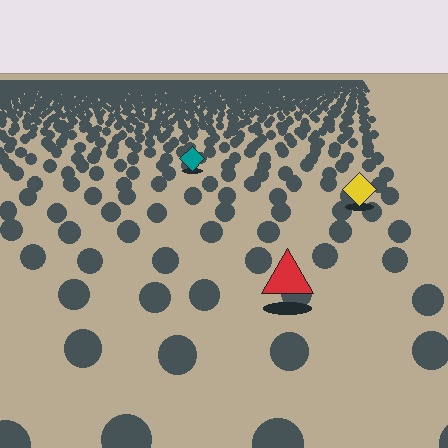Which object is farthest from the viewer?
The teal diamond is farthest from the viewer. It appears smaller and the ground texture around it is denser.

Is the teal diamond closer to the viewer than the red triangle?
No. The red triangle is closer — you can tell from the texture gradient: the ground texture is coarser near it.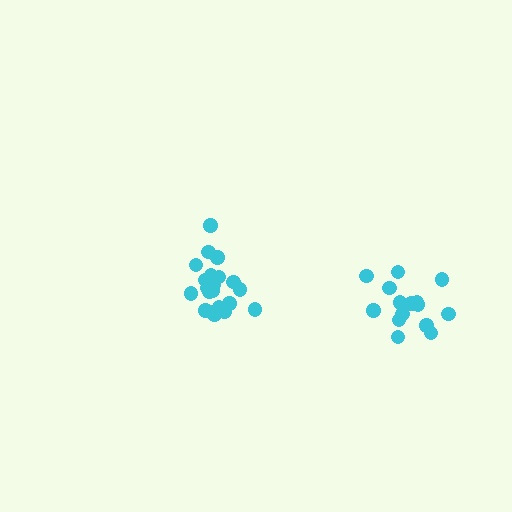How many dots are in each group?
Group 1: 21 dots, Group 2: 15 dots (36 total).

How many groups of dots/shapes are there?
There are 2 groups.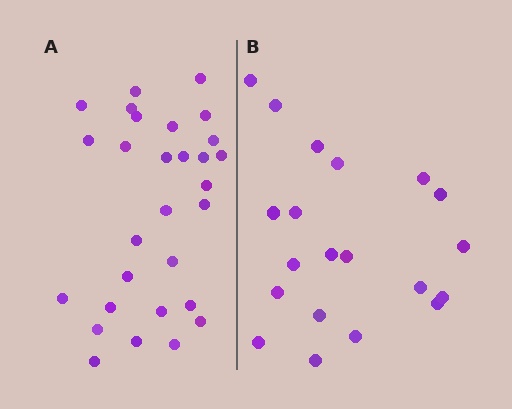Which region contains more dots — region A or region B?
Region A (the left region) has more dots.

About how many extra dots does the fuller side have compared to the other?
Region A has roughly 8 or so more dots than region B.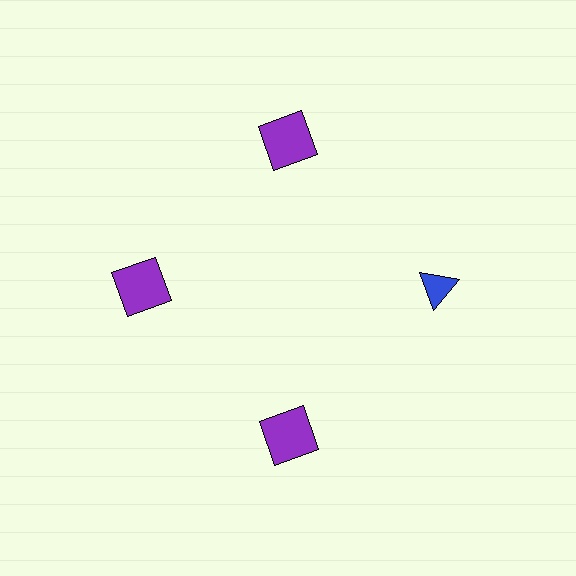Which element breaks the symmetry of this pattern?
The blue triangle at roughly the 3 o'clock position breaks the symmetry. All other shapes are purple squares.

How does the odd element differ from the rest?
It differs in both color (blue instead of purple) and shape (triangle instead of square).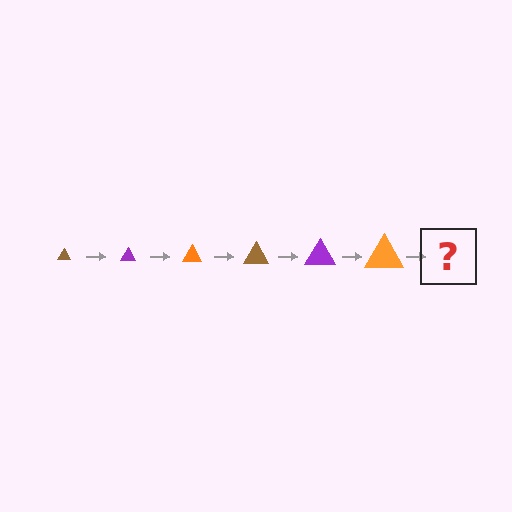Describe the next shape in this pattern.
It should be a brown triangle, larger than the previous one.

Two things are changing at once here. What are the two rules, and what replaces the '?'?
The two rules are that the triangle grows larger each step and the color cycles through brown, purple, and orange. The '?' should be a brown triangle, larger than the previous one.